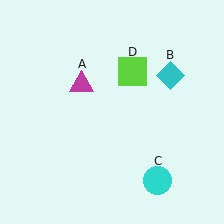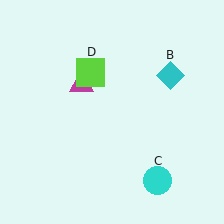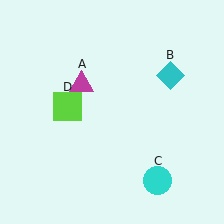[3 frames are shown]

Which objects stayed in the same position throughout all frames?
Magenta triangle (object A) and cyan diamond (object B) and cyan circle (object C) remained stationary.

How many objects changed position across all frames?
1 object changed position: lime square (object D).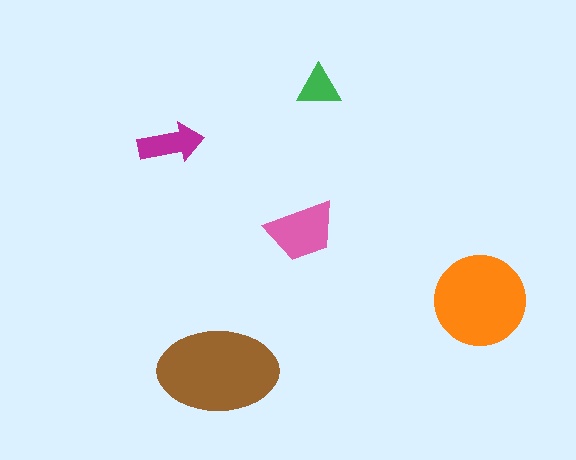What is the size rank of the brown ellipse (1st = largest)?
1st.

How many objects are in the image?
There are 5 objects in the image.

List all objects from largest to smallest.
The brown ellipse, the orange circle, the pink trapezoid, the magenta arrow, the green triangle.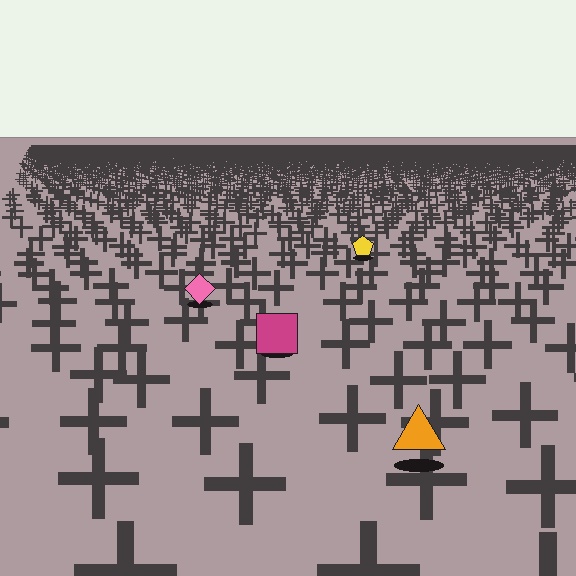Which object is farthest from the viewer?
The yellow pentagon is farthest from the viewer. It appears smaller and the ground texture around it is denser.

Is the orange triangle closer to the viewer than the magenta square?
Yes. The orange triangle is closer — you can tell from the texture gradient: the ground texture is coarser near it.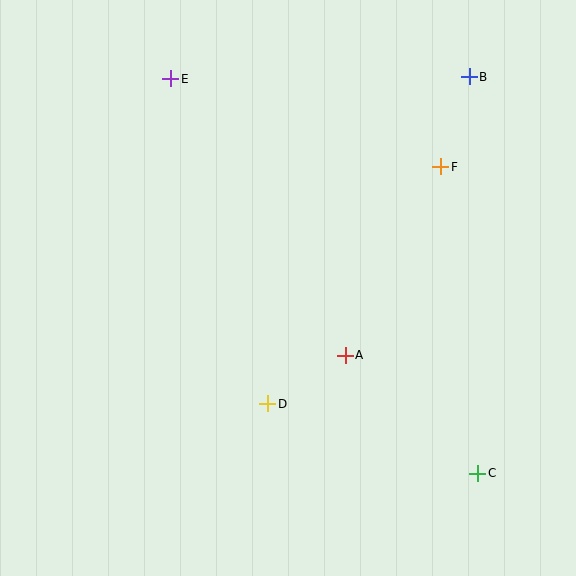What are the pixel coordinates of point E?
Point E is at (171, 79).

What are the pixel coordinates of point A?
Point A is at (345, 355).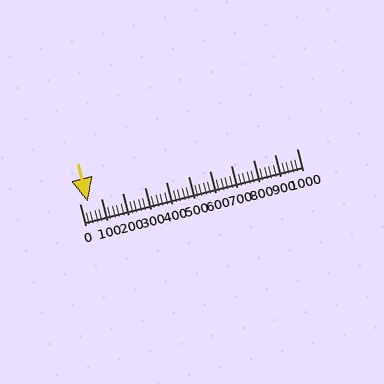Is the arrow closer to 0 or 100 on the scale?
The arrow is closer to 0.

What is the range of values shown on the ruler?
The ruler shows values from 0 to 1000.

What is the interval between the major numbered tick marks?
The major tick marks are spaced 100 units apart.